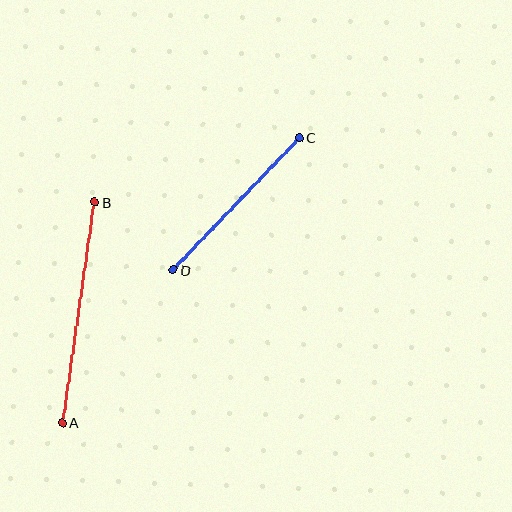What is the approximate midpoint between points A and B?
The midpoint is at approximately (79, 313) pixels.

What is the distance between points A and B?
The distance is approximately 223 pixels.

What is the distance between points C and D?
The distance is approximately 183 pixels.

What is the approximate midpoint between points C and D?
The midpoint is at approximately (236, 204) pixels.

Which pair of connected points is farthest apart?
Points A and B are farthest apart.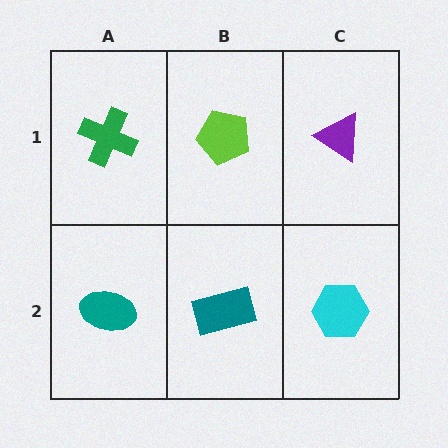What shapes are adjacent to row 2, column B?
A lime pentagon (row 1, column B), a teal ellipse (row 2, column A), a cyan hexagon (row 2, column C).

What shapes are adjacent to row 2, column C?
A purple triangle (row 1, column C), a teal rectangle (row 2, column B).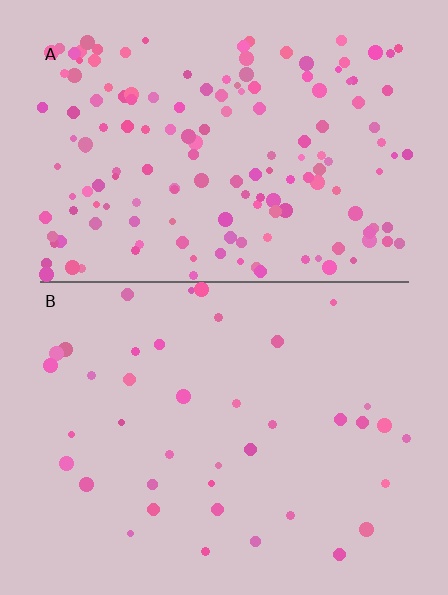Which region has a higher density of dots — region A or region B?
A (the top).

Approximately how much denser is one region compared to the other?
Approximately 3.9× — region A over region B.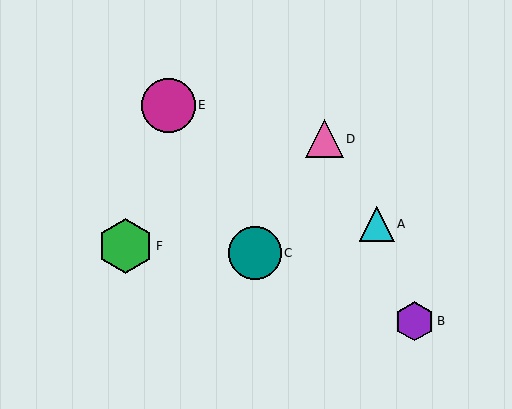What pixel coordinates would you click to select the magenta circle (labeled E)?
Click at (168, 105) to select the magenta circle E.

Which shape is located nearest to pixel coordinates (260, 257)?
The teal circle (labeled C) at (255, 253) is nearest to that location.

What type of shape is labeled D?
Shape D is a pink triangle.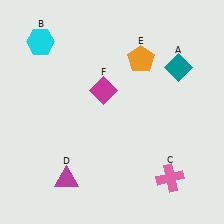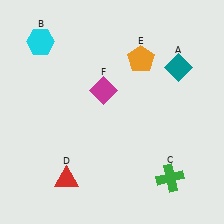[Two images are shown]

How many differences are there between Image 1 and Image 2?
There are 2 differences between the two images.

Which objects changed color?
C changed from pink to green. D changed from magenta to red.